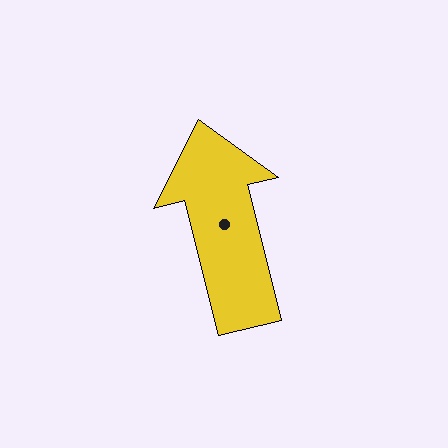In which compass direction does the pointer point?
North.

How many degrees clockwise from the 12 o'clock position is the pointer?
Approximately 346 degrees.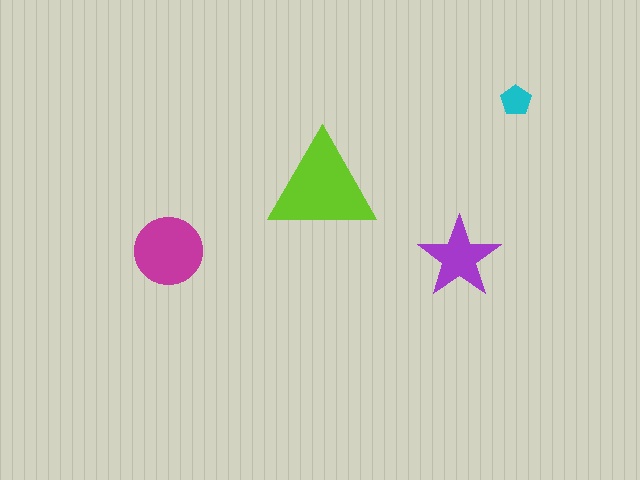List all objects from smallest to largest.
The cyan pentagon, the purple star, the magenta circle, the lime triangle.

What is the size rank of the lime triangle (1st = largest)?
1st.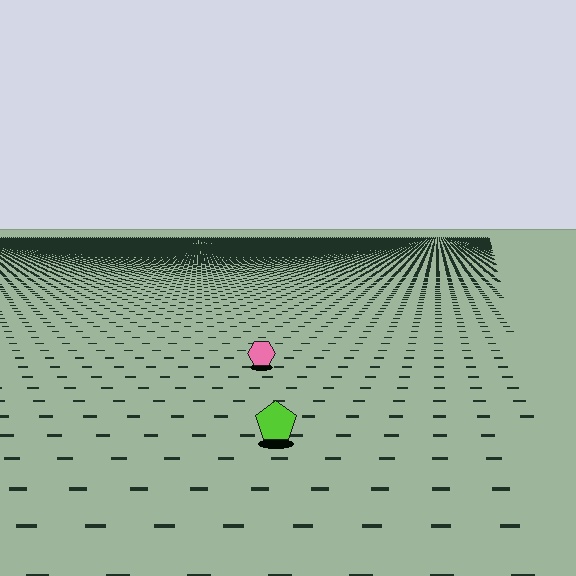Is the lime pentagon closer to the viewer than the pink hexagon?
Yes. The lime pentagon is closer — you can tell from the texture gradient: the ground texture is coarser near it.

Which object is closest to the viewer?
The lime pentagon is closest. The texture marks near it are larger and more spread out.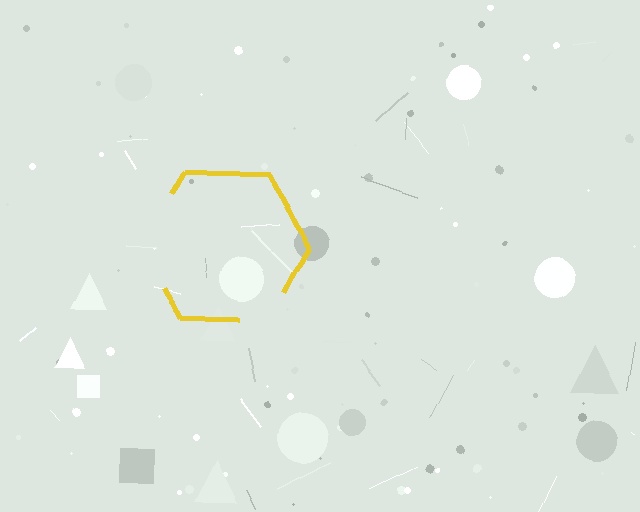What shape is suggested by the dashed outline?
The dashed outline suggests a hexagon.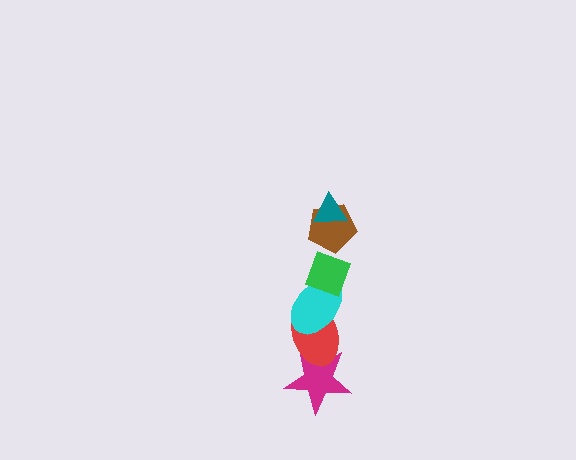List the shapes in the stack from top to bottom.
From top to bottom: the teal triangle, the brown pentagon, the green diamond, the cyan ellipse, the red ellipse, the magenta star.